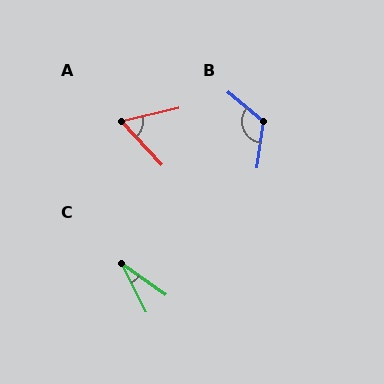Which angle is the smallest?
C, at approximately 27 degrees.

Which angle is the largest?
B, at approximately 122 degrees.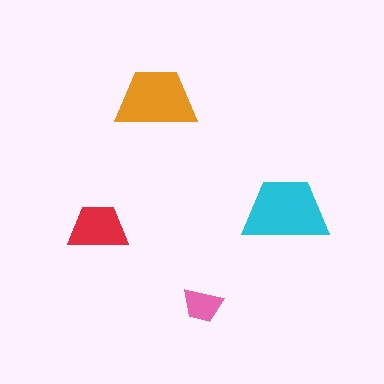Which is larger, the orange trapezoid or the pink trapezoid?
The orange one.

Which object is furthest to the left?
The red trapezoid is leftmost.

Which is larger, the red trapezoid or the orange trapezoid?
The orange one.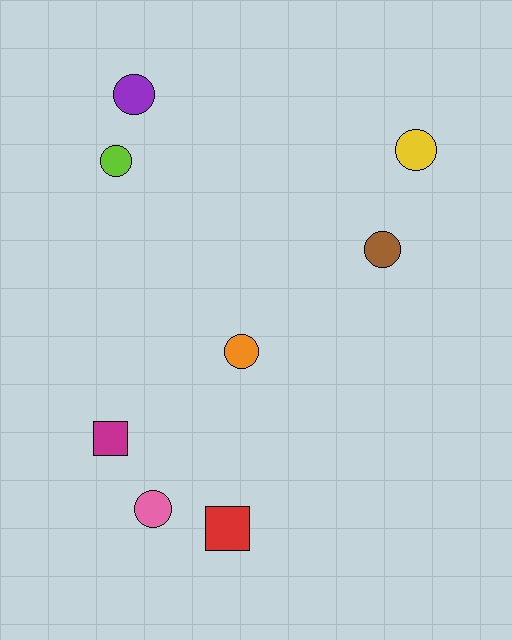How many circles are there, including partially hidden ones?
There are 6 circles.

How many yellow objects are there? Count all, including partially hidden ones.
There is 1 yellow object.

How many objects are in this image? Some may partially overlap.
There are 8 objects.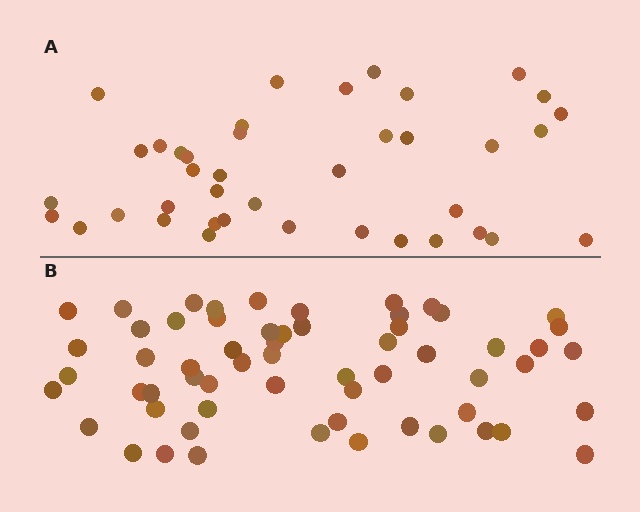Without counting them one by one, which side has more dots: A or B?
Region B (the bottom region) has more dots.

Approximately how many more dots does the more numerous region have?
Region B has approximately 20 more dots than region A.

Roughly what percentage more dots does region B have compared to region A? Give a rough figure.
About 50% more.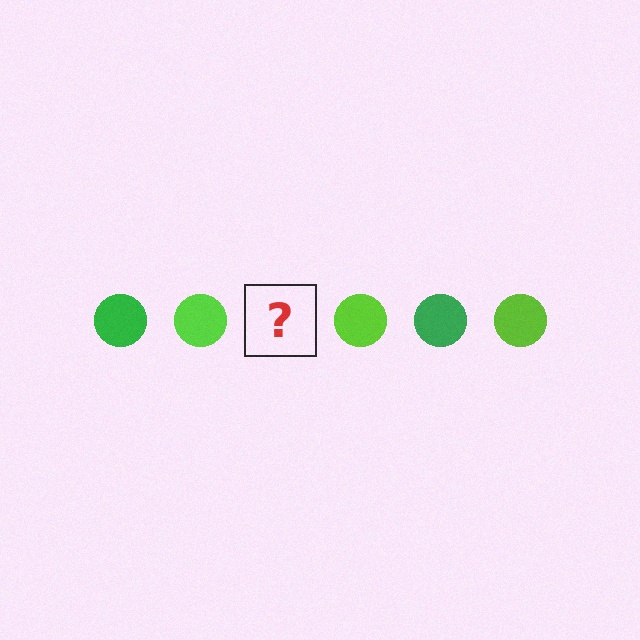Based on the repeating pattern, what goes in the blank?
The blank should be a green circle.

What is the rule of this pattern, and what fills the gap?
The rule is that the pattern cycles through green, lime circles. The gap should be filled with a green circle.